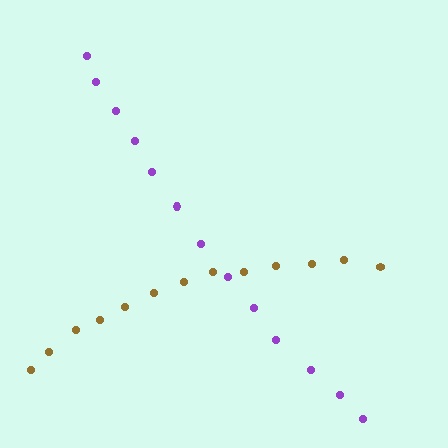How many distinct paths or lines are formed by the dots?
There are 2 distinct paths.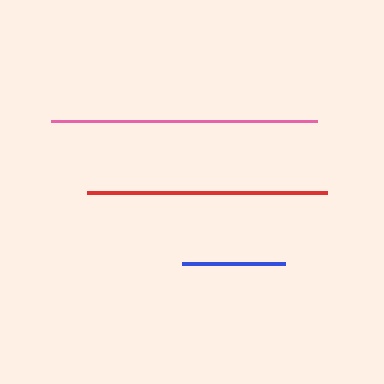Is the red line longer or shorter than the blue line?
The red line is longer than the blue line.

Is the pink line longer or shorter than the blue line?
The pink line is longer than the blue line.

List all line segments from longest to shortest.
From longest to shortest: pink, red, blue.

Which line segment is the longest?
The pink line is the longest at approximately 266 pixels.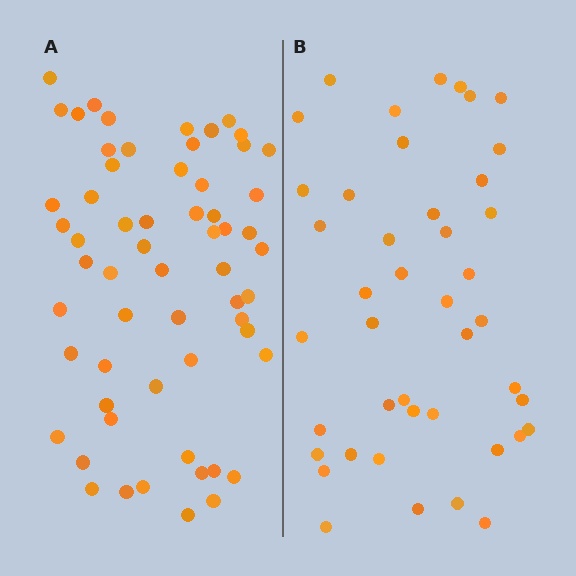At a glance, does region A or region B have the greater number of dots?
Region A (the left region) has more dots.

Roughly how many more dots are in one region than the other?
Region A has approximately 15 more dots than region B.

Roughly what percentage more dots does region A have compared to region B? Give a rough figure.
About 40% more.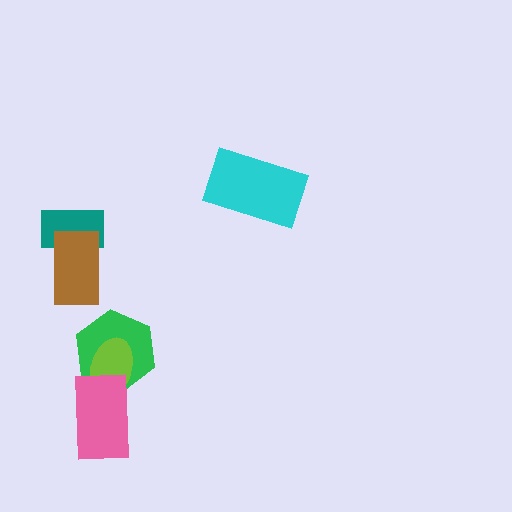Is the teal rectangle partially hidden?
Yes, it is partially covered by another shape.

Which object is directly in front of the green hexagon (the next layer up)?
The lime ellipse is directly in front of the green hexagon.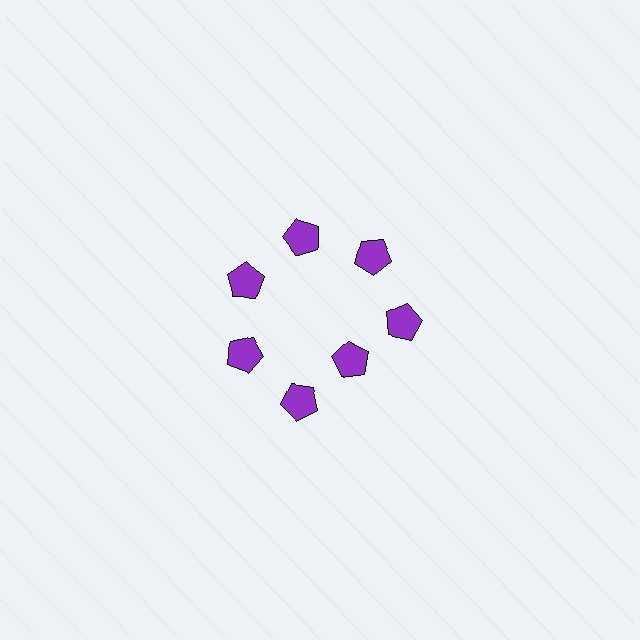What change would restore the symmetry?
The symmetry would be restored by moving it outward, back onto the ring so that all 7 pentagons sit at equal angles and equal distance from the center.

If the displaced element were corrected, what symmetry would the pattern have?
It would have 7-fold rotational symmetry — the pattern would map onto itself every 51 degrees.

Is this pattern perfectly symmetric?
No. The 7 purple pentagons are arranged in a ring, but one element near the 5 o'clock position is pulled inward toward the center, breaking the 7-fold rotational symmetry.